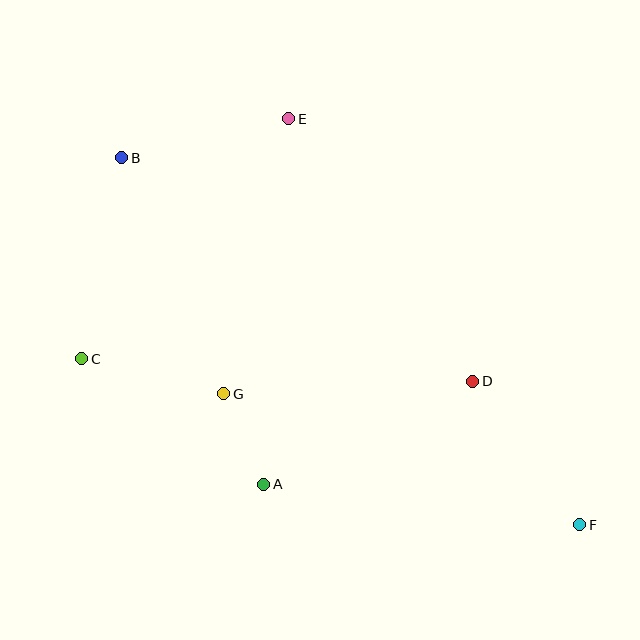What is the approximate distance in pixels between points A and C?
The distance between A and C is approximately 221 pixels.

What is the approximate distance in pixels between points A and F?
The distance between A and F is approximately 318 pixels.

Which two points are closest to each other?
Points A and G are closest to each other.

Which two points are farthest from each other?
Points B and F are farthest from each other.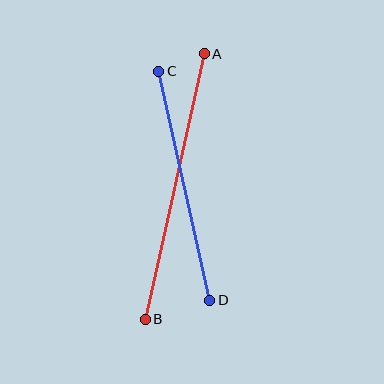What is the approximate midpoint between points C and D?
The midpoint is at approximately (184, 186) pixels.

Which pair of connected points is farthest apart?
Points A and B are farthest apart.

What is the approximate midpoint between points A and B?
The midpoint is at approximately (175, 187) pixels.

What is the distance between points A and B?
The distance is approximately 272 pixels.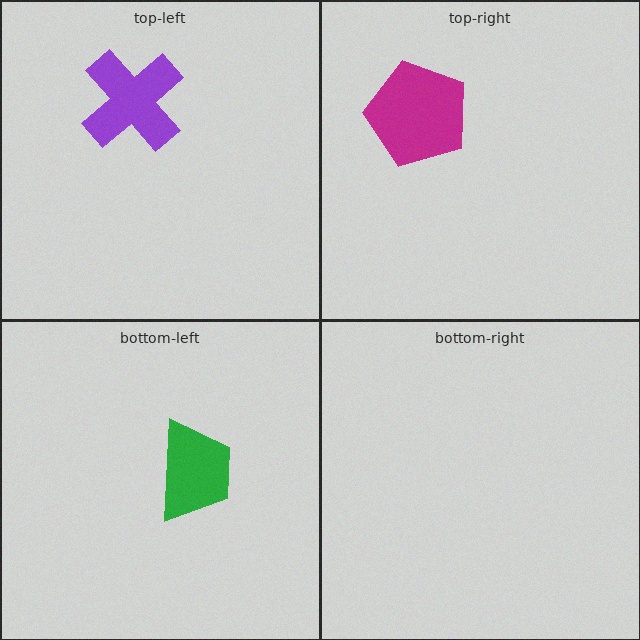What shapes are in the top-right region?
The magenta pentagon.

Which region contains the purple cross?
The top-left region.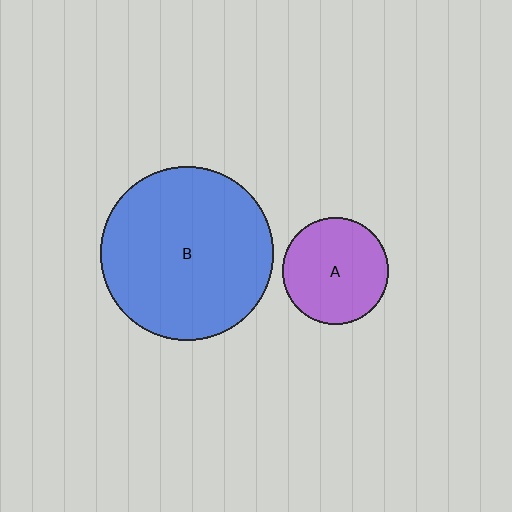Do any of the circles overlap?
No, none of the circles overlap.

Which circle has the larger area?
Circle B (blue).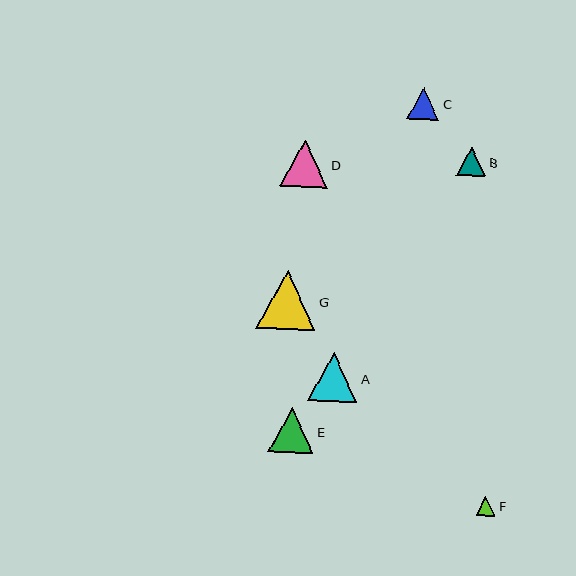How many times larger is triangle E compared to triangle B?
Triangle E is approximately 1.5 times the size of triangle B.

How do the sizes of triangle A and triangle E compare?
Triangle A and triangle E are approximately the same size.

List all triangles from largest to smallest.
From largest to smallest: G, A, D, E, C, B, F.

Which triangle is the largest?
Triangle G is the largest with a size of approximately 59 pixels.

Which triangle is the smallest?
Triangle F is the smallest with a size of approximately 20 pixels.